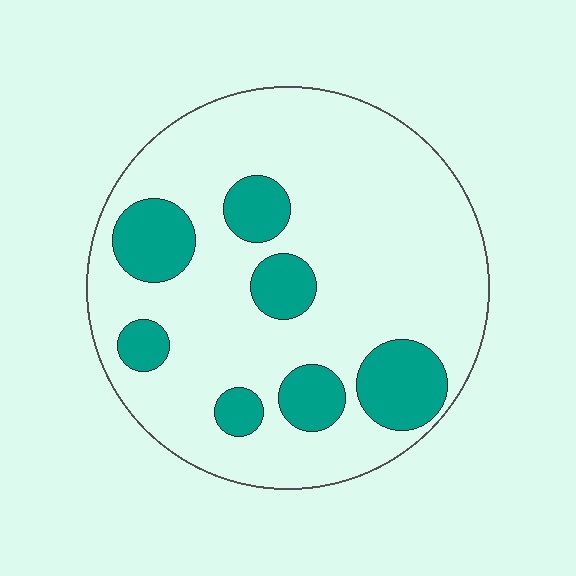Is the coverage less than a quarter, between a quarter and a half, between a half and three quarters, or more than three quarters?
Less than a quarter.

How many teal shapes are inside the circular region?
7.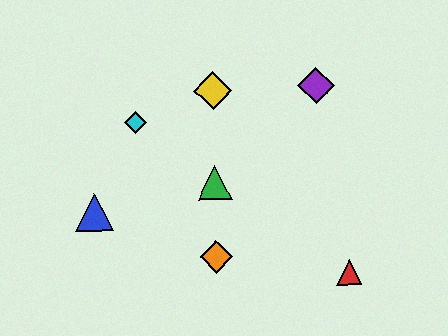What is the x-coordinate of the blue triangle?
The blue triangle is at x≈94.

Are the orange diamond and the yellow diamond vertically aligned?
Yes, both are at x≈216.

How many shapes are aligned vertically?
3 shapes (the green triangle, the yellow diamond, the orange diamond) are aligned vertically.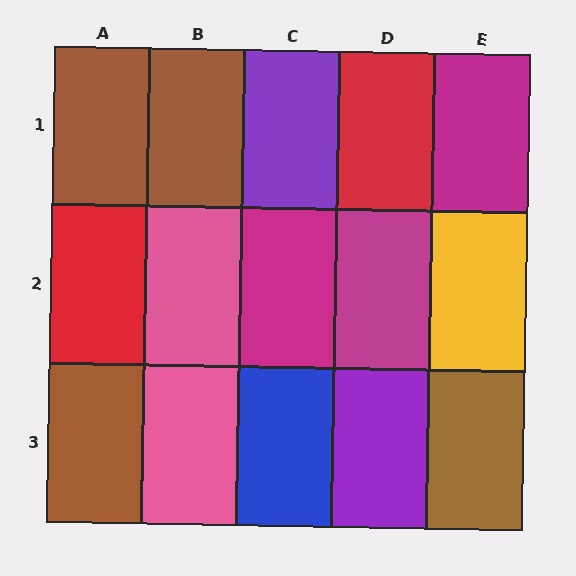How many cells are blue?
1 cell is blue.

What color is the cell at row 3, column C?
Blue.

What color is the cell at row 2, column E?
Yellow.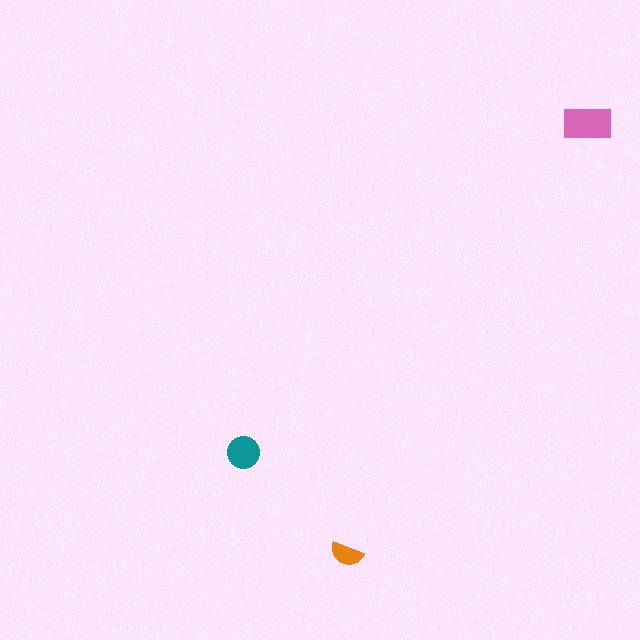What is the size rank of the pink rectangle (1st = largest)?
1st.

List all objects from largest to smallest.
The pink rectangle, the teal circle, the orange semicircle.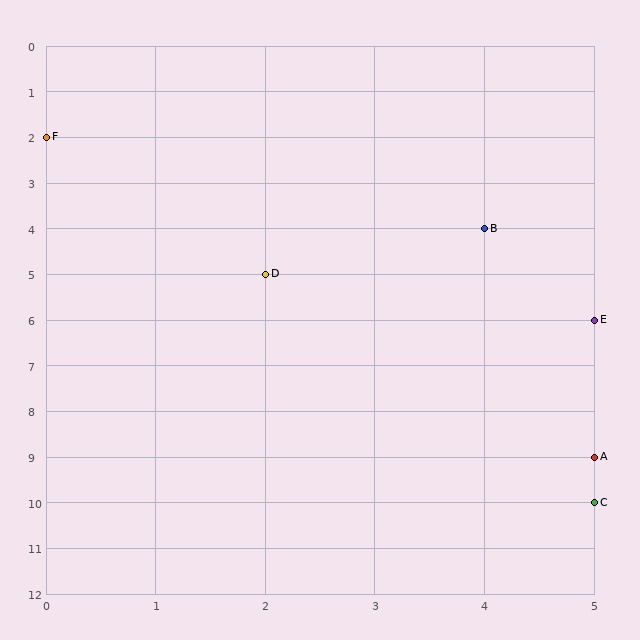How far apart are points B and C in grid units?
Points B and C are 1 column and 6 rows apart (about 6.1 grid units diagonally).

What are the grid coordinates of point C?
Point C is at grid coordinates (5, 10).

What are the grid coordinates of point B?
Point B is at grid coordinates (4, 4).